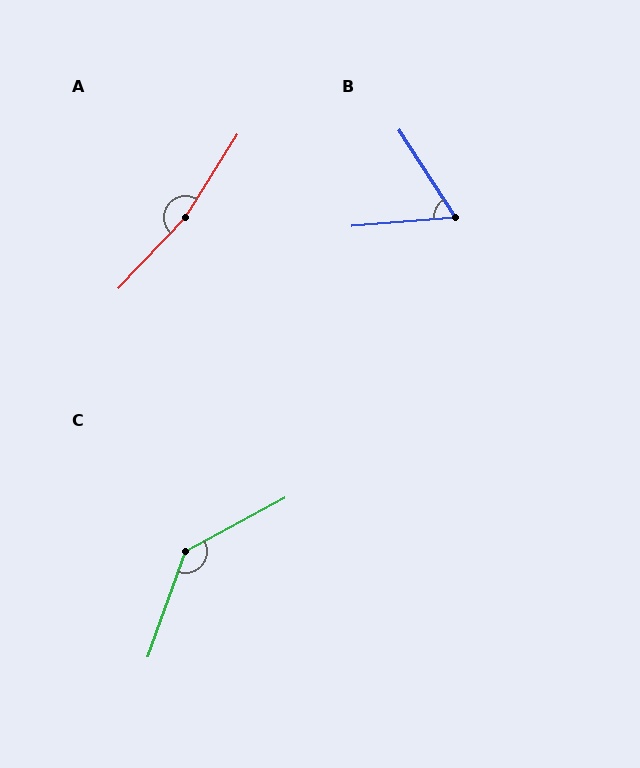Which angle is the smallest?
B, at approximately 62 degrees.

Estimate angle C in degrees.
Approximately 138 degrees.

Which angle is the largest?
A, at approximately 169 degrees.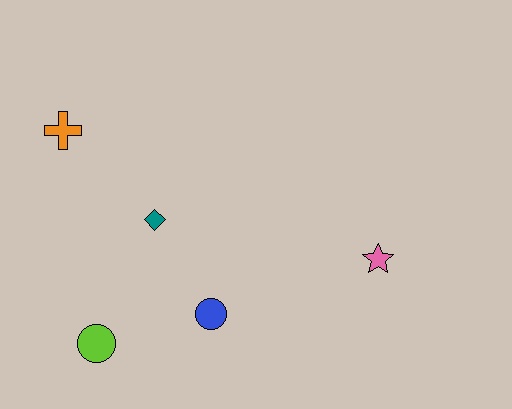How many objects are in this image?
There are 5 objects.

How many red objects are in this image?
There are no red objects.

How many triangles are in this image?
There are no triangles.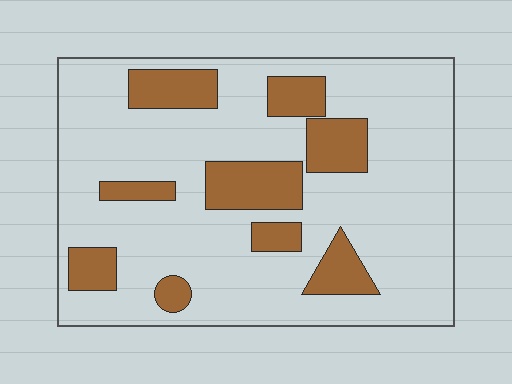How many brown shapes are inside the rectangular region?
9.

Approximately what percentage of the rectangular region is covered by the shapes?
Approximately 20%.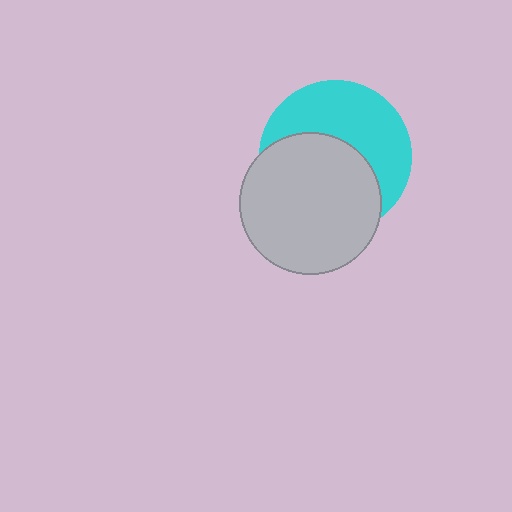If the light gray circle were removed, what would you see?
You would see the complete cyan circle.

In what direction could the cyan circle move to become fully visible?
The cyan circle could move up. That would shift it out from behind the light gray circle entirely.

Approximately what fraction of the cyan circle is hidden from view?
Roughly 51% of the cyan circle is hidden behind the light gray circle.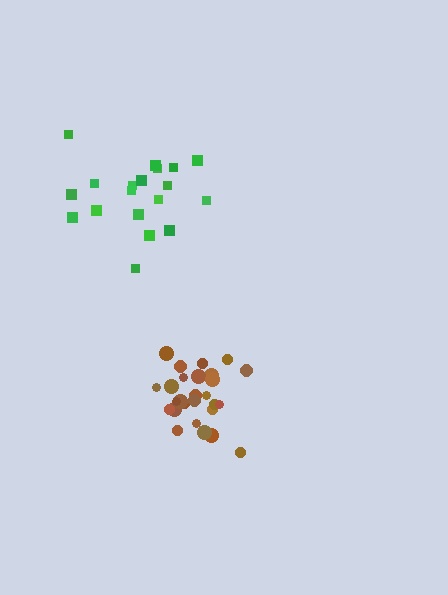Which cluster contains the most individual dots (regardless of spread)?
Brown (27).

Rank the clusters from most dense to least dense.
brown, green.